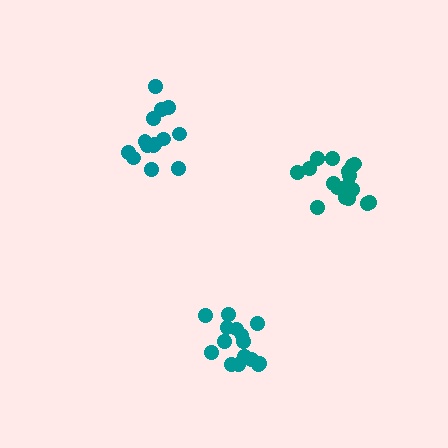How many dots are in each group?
Group 1: 14 dots, Group 2: 17 dots, Group 3: 15 dots (46 total).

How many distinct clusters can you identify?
There are 3 distinct clusters.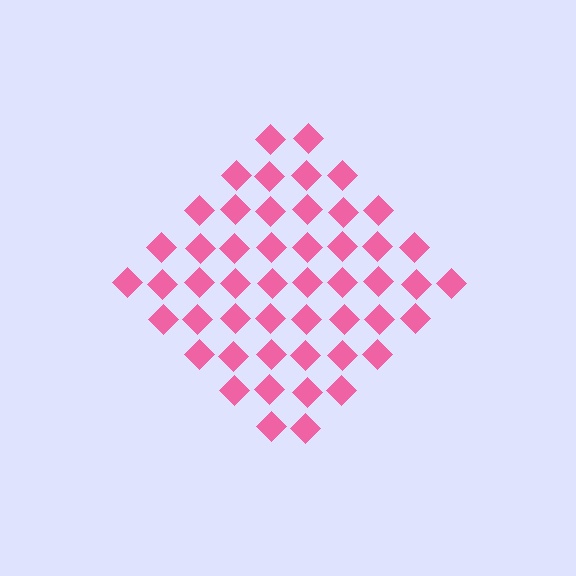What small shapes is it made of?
It is made of small diamonds.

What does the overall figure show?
The overall figure shows a diamond.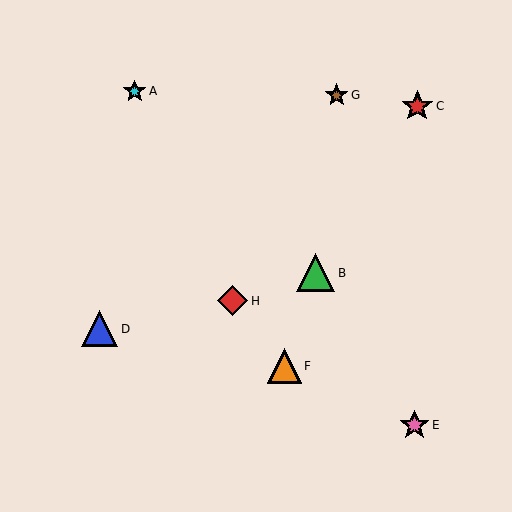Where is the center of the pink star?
The center of the pink star is at (414, 425).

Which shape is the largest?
The green triangle (labeled B) is the largest.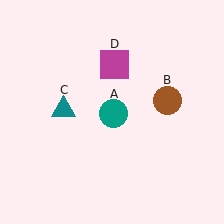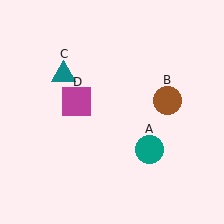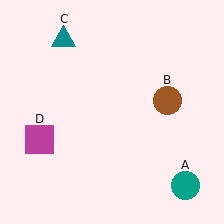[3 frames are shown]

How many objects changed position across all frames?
3 objects changed position: teal circle (object A), teal triangle (object C), magenta square (object D).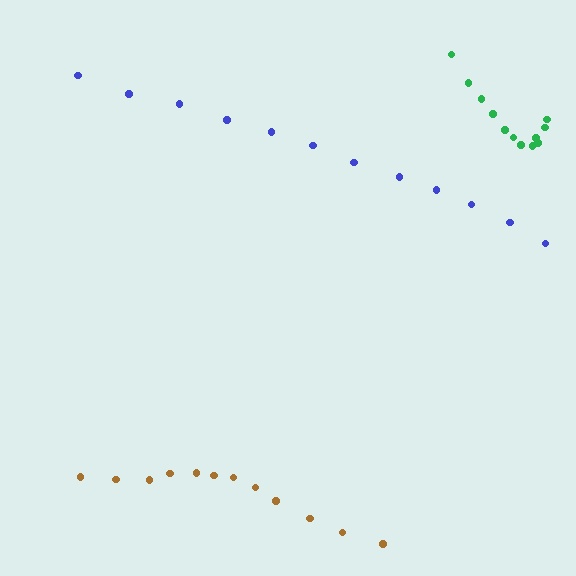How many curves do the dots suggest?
There are 3 distinct paths.